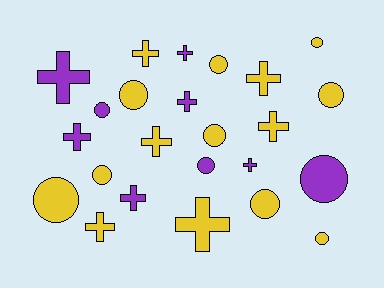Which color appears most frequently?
Yellow, with 15 objects.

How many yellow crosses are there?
There are 6 yellow crosses.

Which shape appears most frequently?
Circle, with 12 objects.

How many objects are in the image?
There are 24 objects.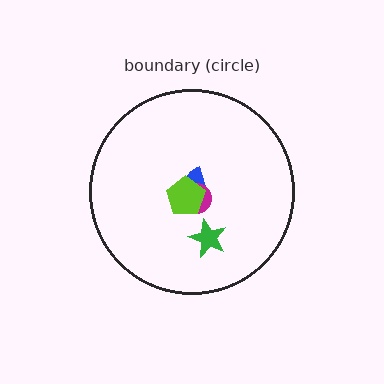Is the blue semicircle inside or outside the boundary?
Inside.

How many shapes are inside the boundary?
4 inside, 0 outside.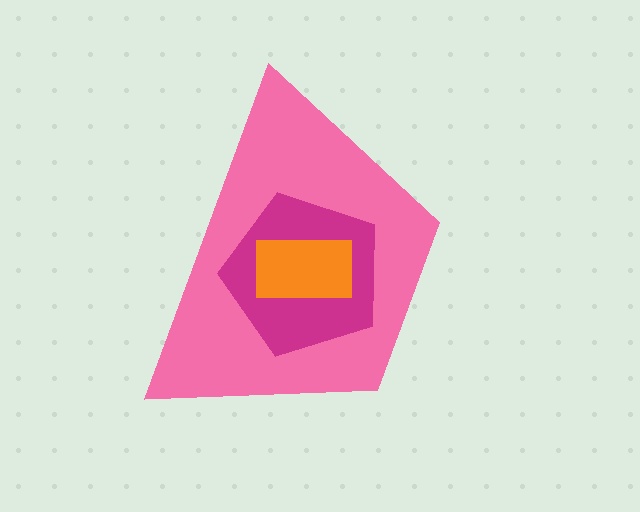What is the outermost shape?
The pink trapezoid.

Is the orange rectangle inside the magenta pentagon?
Yes.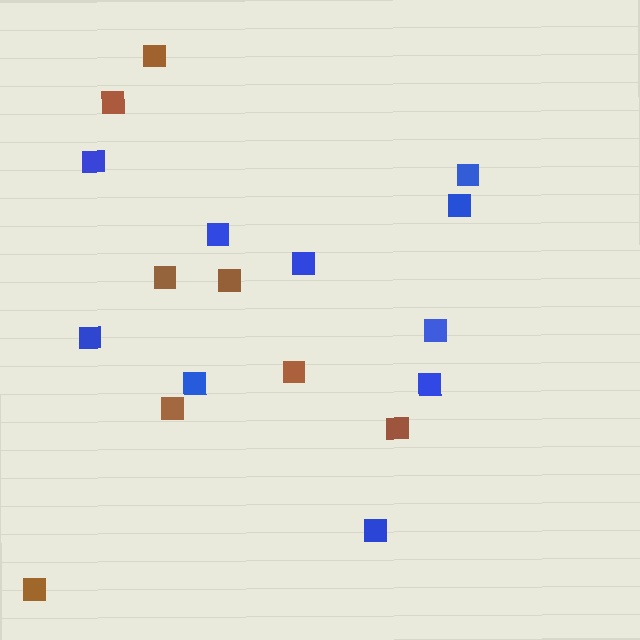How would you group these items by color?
There are 2 groups: one group of brown squares (8) and one group of blue squares (10).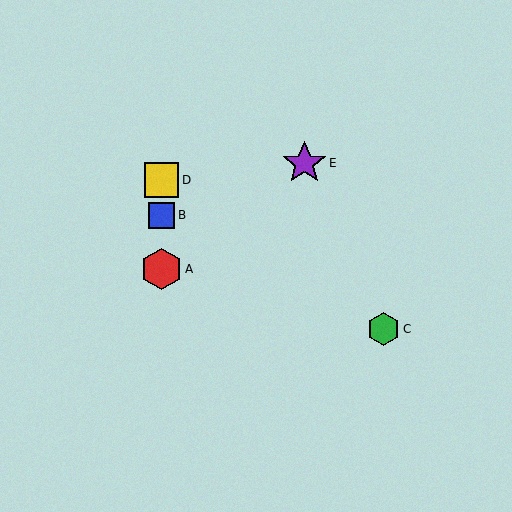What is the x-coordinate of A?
Object A is at x≈161.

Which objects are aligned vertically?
Objects A, B, D are aligned vertically.